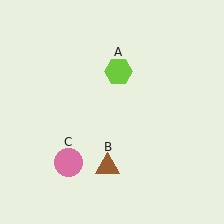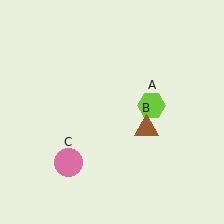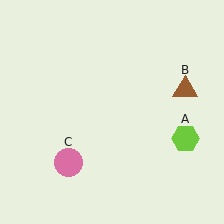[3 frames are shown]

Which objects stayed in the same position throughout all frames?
Pink circle (object C) remained stationary.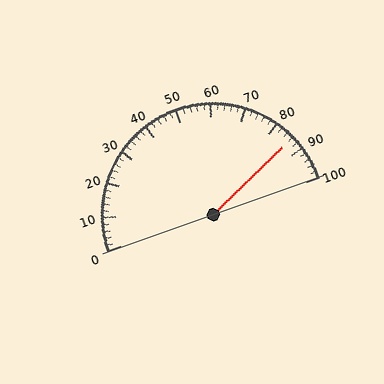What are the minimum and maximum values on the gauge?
The gauge ranges from 0 to 100.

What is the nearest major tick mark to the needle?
The nearest major tick mark is 90.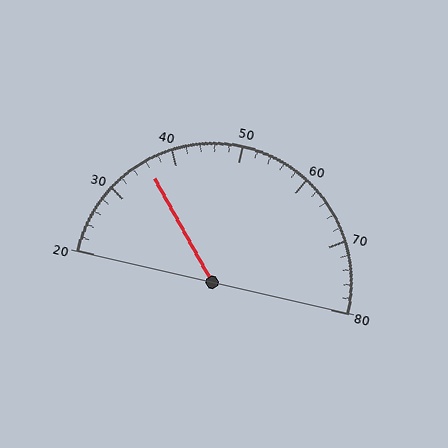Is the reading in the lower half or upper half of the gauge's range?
The reading is in the lower half of the range (20 to 80).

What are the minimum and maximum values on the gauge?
The gauge ranges from 20 to 80.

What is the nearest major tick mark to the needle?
The nearest major tick mark is 40.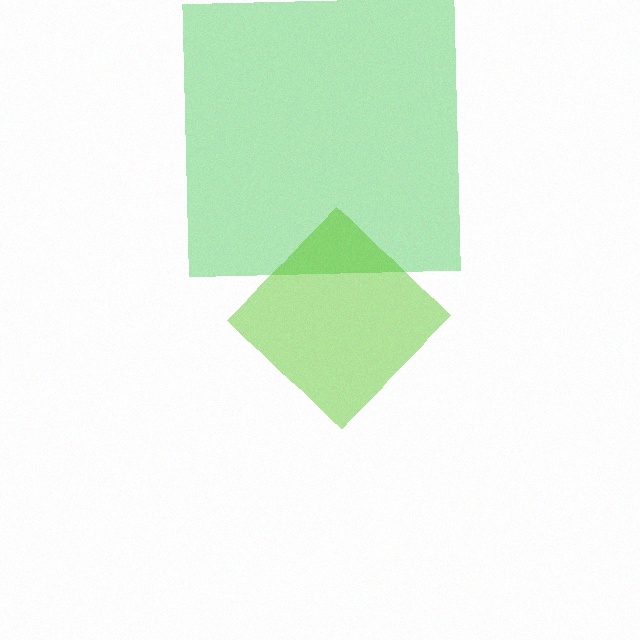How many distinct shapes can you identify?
There are 2 distinct shapes: a green square, a lime diamond.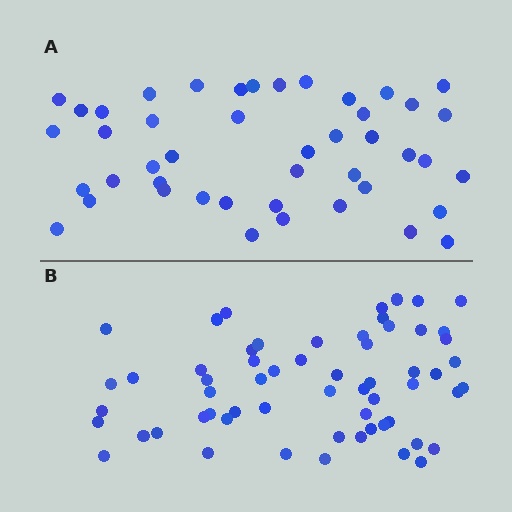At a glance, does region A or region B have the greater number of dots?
Region B (the bottom region) has more dots.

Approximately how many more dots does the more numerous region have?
Region B has approximately 15 more dots than region A.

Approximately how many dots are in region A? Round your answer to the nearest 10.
About 40 dots. (The exact count is 45, which rounds to 40.)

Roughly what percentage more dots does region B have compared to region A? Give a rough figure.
About 35% more.